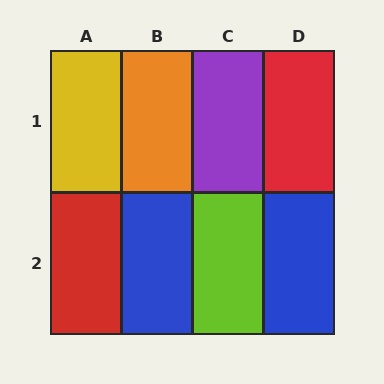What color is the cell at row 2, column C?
Lime.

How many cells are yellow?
1 cell is yellow.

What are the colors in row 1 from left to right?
Yellow, orange, purple, red.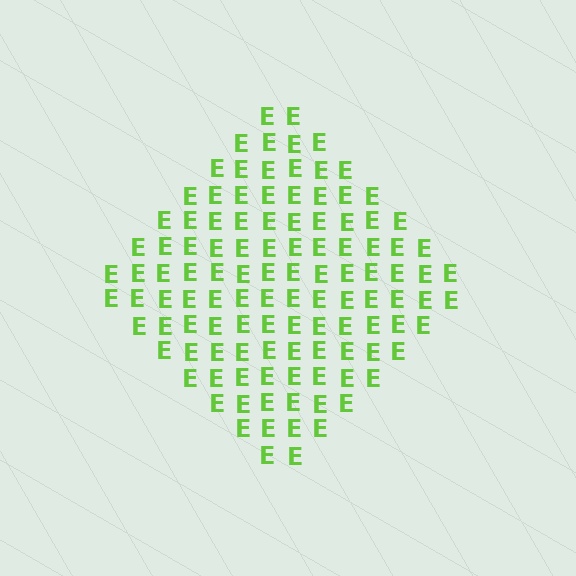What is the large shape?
The large shape is a diamond.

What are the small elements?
The small elements are letter E's.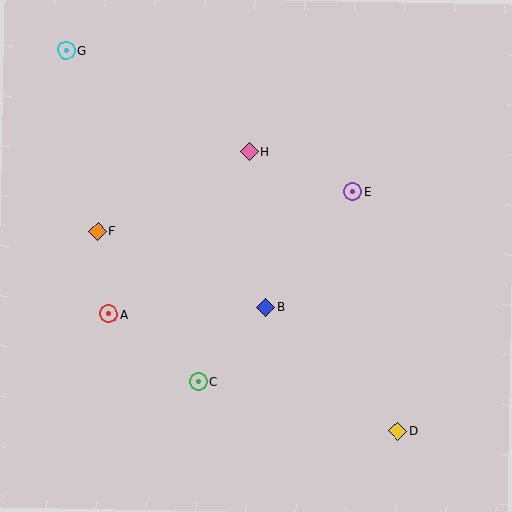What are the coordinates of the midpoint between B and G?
The midpoint between B and G is at (166, 179).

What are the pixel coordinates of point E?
Point E is at (353, 191).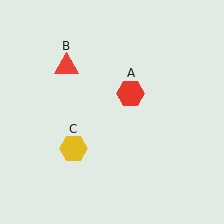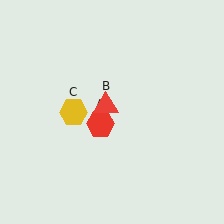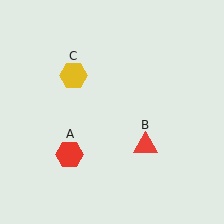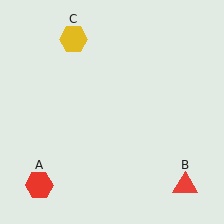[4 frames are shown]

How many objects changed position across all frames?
3 objects changed position: red hexagon (object A), red triangle (object B), yellow hexagon (object C).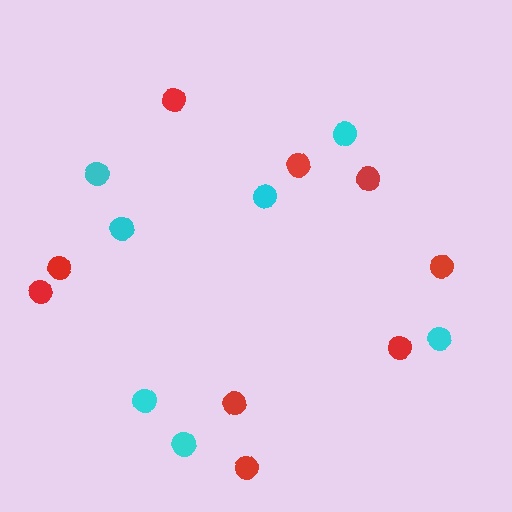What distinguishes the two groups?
There are 2 groups: one group of red circles (9) and one group of cyan circles (7).